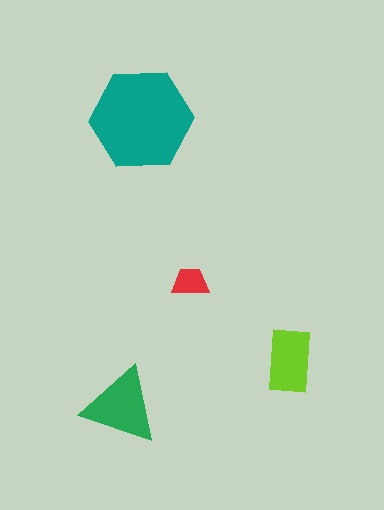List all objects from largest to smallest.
The teal hexagon, the green triangle, the lime rectangle, the red trapezoid.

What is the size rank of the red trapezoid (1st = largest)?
4th.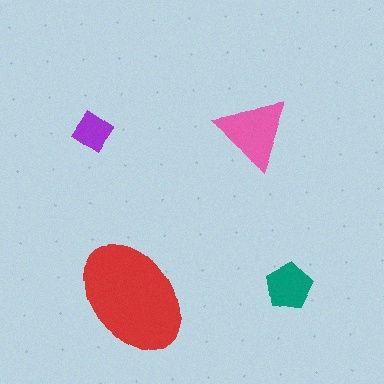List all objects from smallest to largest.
The purple diamond, the teal pentagon, the pink triangle, the red ellipse.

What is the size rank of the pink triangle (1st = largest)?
2nd.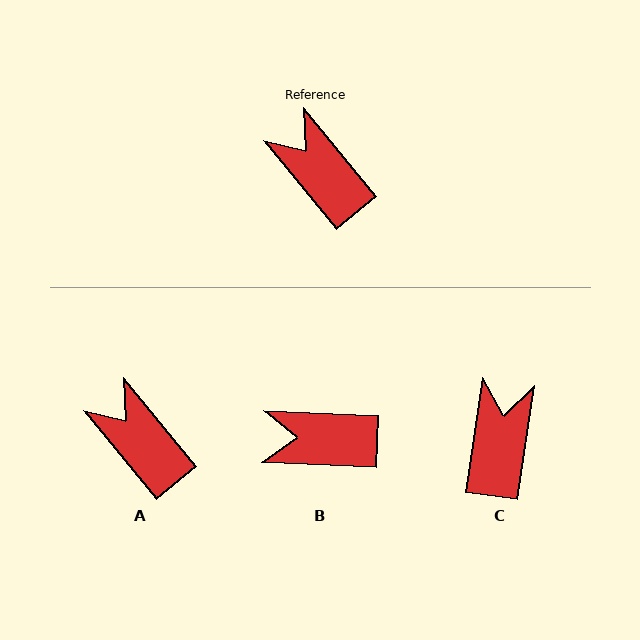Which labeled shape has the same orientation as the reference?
A.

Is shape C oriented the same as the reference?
No, it is off by about 48 degrees.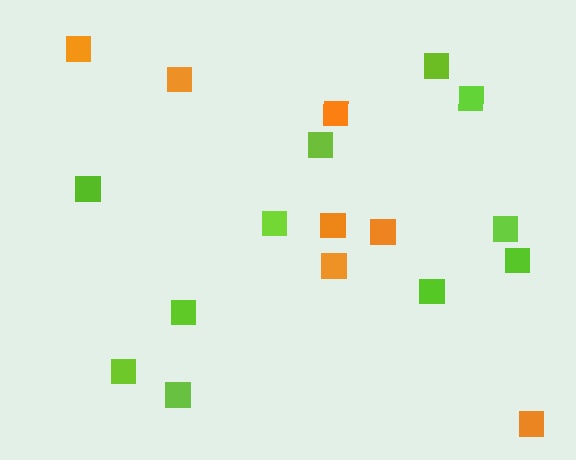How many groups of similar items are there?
There are 2 groups: one group of orange squares (7) and one group of lime squares (11).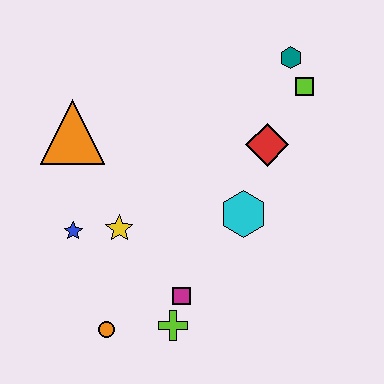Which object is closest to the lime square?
The teal hexagon is closest to the lime square.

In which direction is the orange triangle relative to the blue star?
The orange triangle is above the blue star.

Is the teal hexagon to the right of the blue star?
Yes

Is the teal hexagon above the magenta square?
Yes